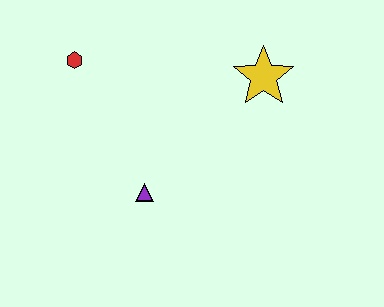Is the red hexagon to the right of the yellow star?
No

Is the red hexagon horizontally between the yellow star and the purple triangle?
No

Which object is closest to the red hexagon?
The purple triangle is closest to the red hexagon.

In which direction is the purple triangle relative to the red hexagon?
The purple triangle is below the red hexagon.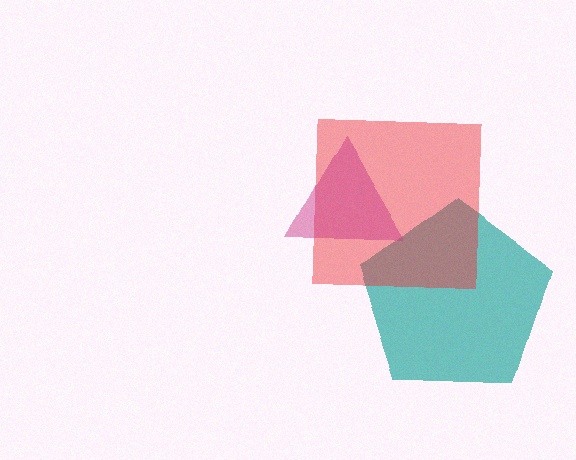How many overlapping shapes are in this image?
There are 3 overlapping shapes in the image.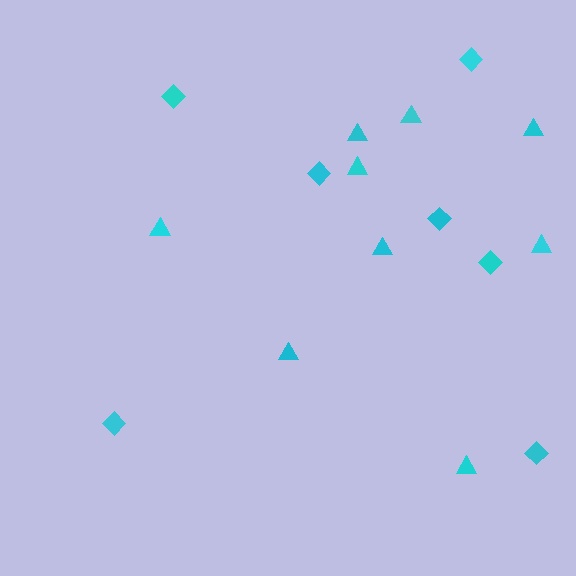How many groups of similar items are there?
There are 2 groups: one group of triangles (9) and one group of diamonds (7).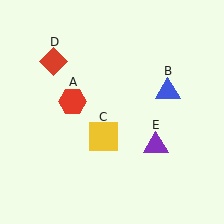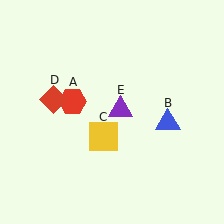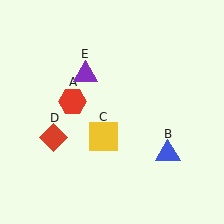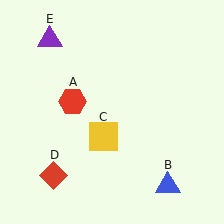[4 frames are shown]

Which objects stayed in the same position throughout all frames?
Red hexagon (object A) and yellow square (object C) remained stationary.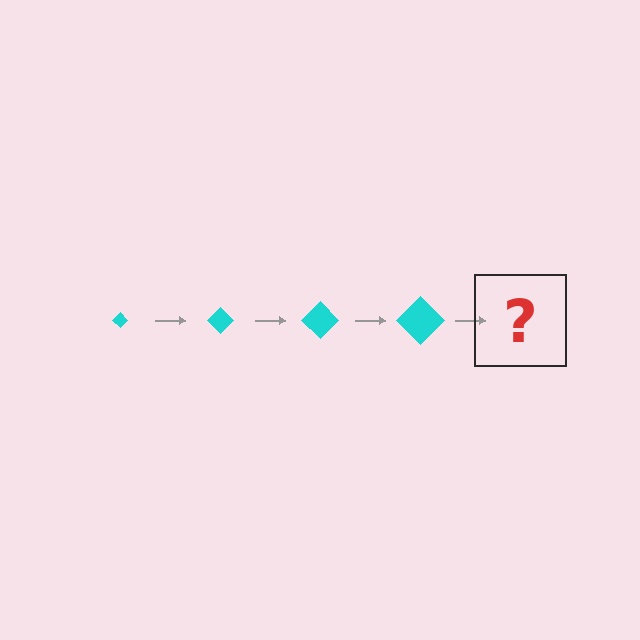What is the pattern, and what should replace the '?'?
The pattern is that the diamond gets progressively larger each step. The '?' should be a cyan diamond, larger than the previous one.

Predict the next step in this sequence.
The next step is a cyan diamond, larger than the previous one.